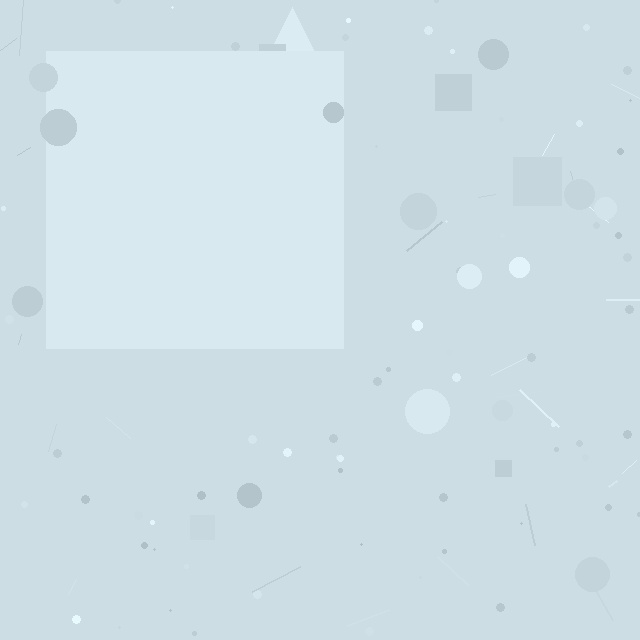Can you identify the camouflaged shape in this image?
The camouflaged shape is a square.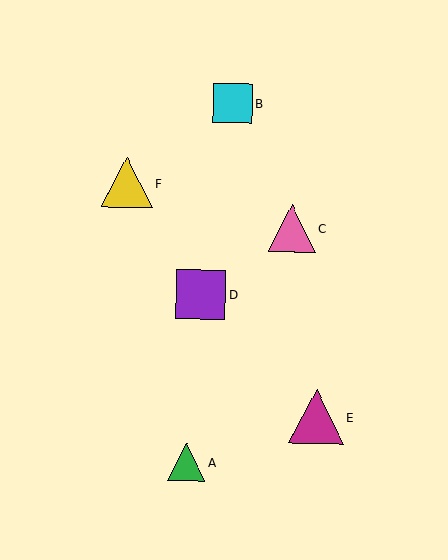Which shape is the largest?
The magenta triangle (labeled E) is the largest.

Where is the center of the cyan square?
The center of the cyan square is at (233, 103).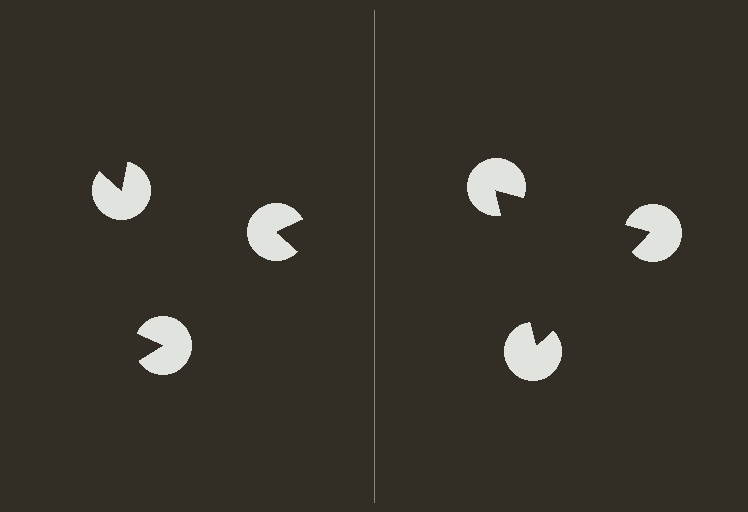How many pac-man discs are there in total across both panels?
6 — 3 on each side.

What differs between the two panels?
The pac-man discs are positioned identically on both sides; only the wedge orientations differ. On the right they align to a triangle; on the left they are misaligned.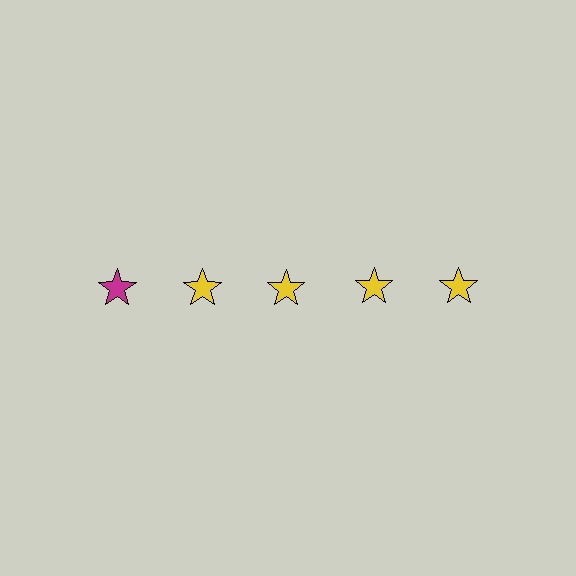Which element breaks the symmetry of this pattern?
The magenta star in the top row, leftmost column breaks the symmetry. All other shapes are yellow stars.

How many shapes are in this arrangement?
There are 5 shapes arranged in a grid pattern.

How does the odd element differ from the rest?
It has a different color: magenta instead of yellow.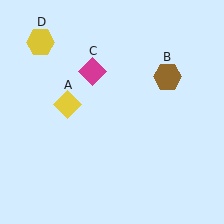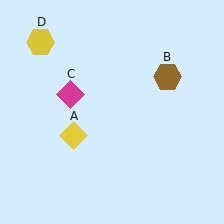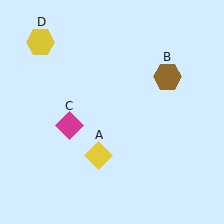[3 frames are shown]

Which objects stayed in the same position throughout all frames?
Brown hexagon (object B) and yellow hexagon (object D) remained stationary.